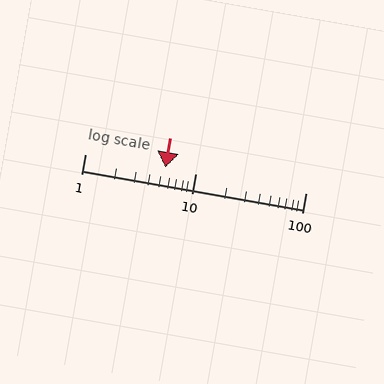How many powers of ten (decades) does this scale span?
The scale spans 2 decades, from 1 to 100.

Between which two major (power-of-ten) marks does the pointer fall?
The pointer is between 1 and 10.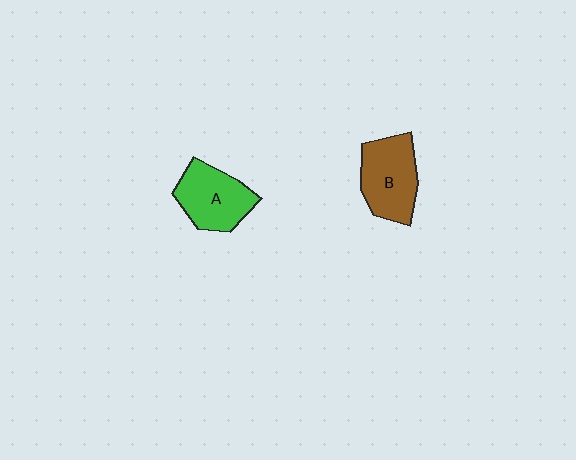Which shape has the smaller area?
Shape A (green).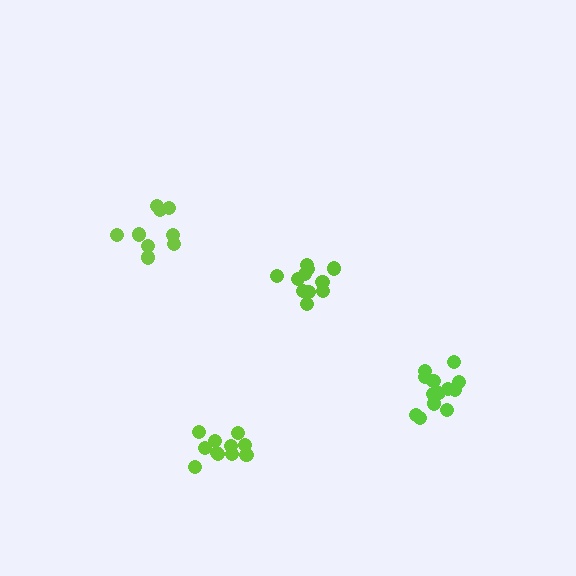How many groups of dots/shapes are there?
There are 4 groups.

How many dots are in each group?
Group 1: 13 dots, Group 2: 11 dots, Group 3: 11 dots, Group 4: 9 dots (44 total).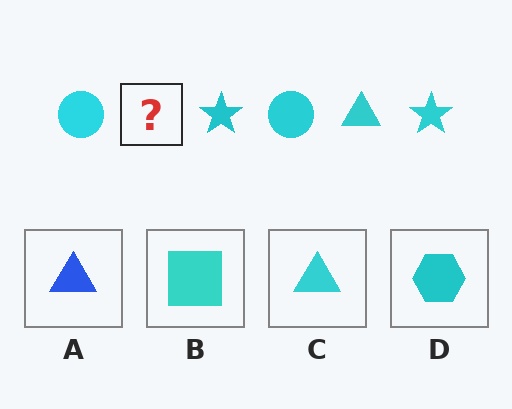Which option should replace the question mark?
Option C.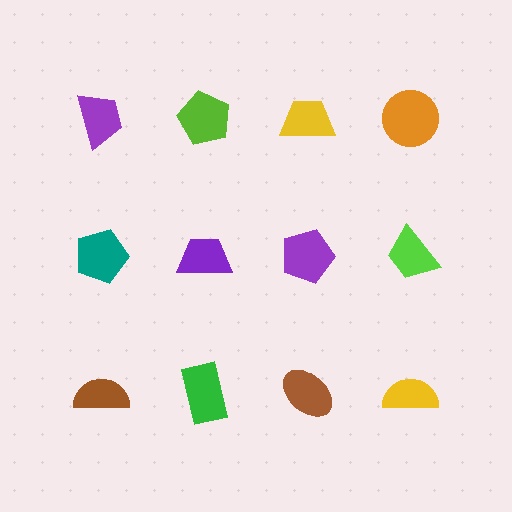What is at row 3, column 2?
A green rectangle.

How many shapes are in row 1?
4 shapes.